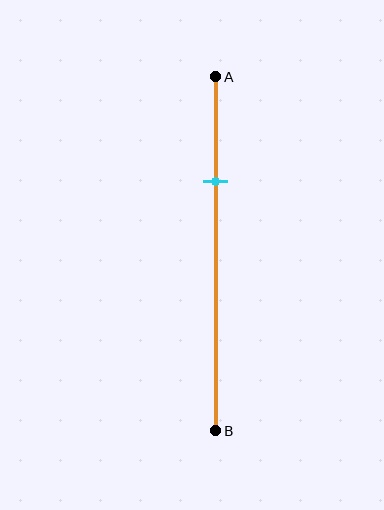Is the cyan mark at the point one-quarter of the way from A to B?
No, the mark is at about 30% from A, not at the 25% one-quarter point.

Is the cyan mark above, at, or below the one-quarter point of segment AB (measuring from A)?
The cyan mark is below the one-quarter point of segment AB.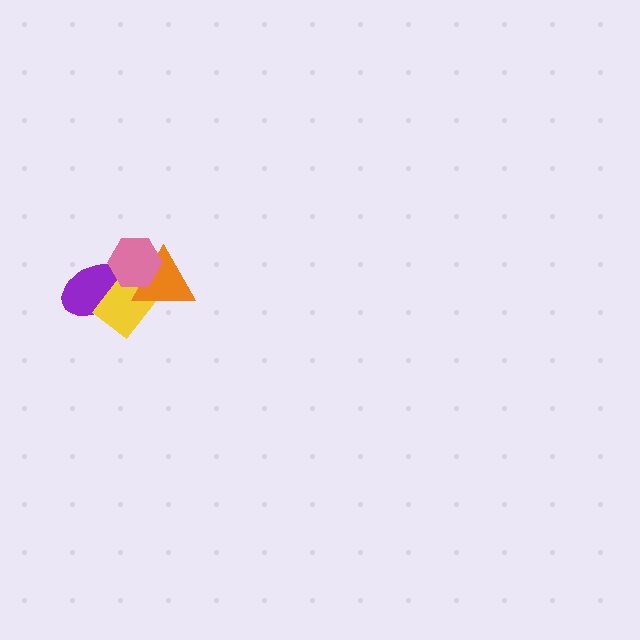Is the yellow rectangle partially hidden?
Yes, it is partially covered by another shape.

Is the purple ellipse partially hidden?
Yes, it is partially covered by another shape.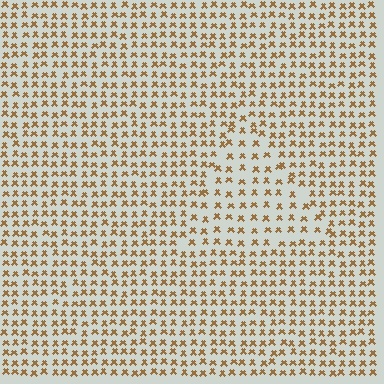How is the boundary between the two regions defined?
The boundary is defined by a change in element density (approximately 1.6x ratio). All elements are the same color, size, and shape.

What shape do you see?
I see a triangle.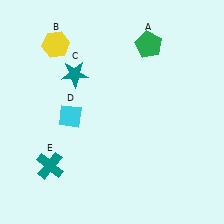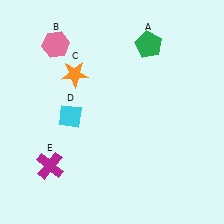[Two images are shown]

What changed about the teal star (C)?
In Image 1, C is teal. In Image 2, it changed to orange.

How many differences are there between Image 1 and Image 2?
There are 3 differences between the two images.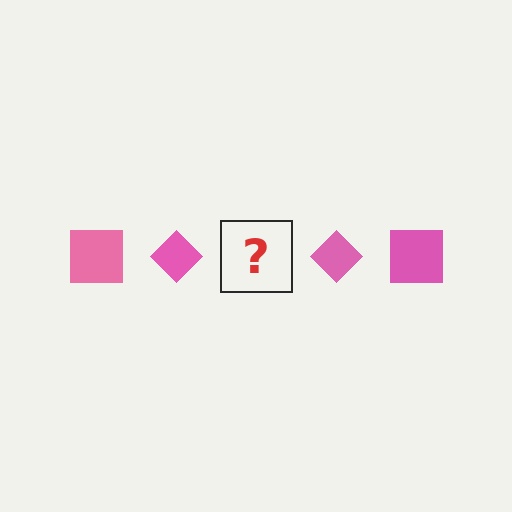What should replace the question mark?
The question mark should be replaced with a pink square.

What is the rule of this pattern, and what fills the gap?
The rule is that the pattern cycles through square, diamond shapes in pink. The gap should be filled with a pink square.